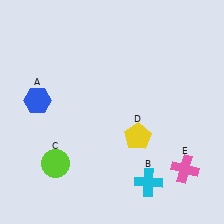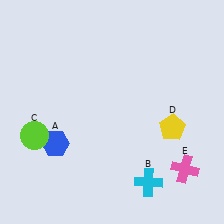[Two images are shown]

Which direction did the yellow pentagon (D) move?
The yellow pentagon (D) moved right.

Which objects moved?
The objects that moved are: the blue hexagon (A), the lime circle (C), the yellow pentagon (D).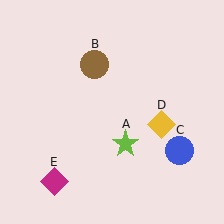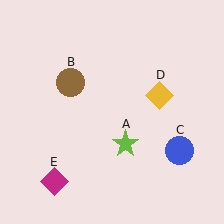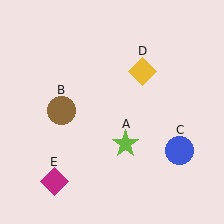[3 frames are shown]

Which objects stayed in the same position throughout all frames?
Lime star (object A) and blue circle (object C) and magenta diamond (object E) remained stationary.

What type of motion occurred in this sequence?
The brown circle (object B), yellow diamond (object D) rotated counterclockwise around the center of the scene.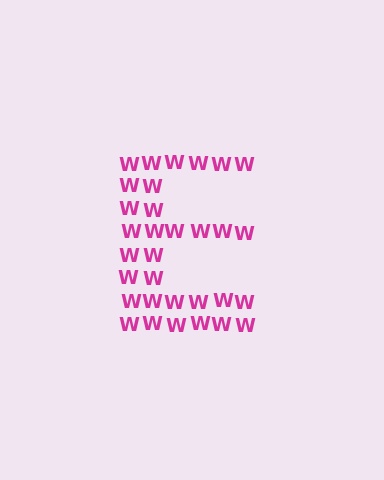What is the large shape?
The large shape is the letter E.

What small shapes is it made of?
It is made of small letter W's.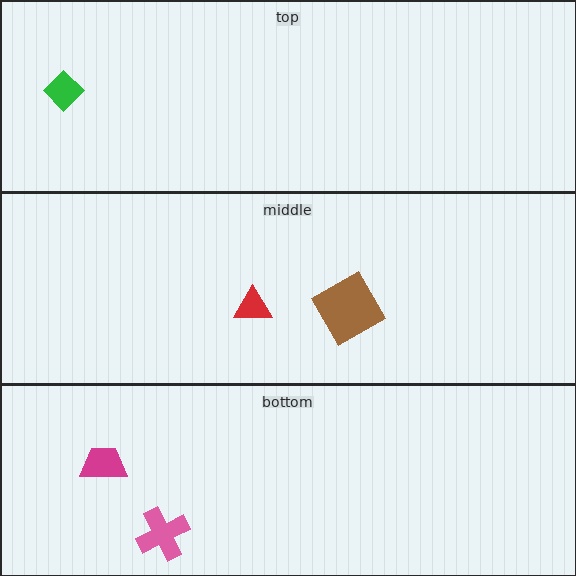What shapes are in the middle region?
The red triangle, the brown diamond.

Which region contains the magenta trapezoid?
The bottom region.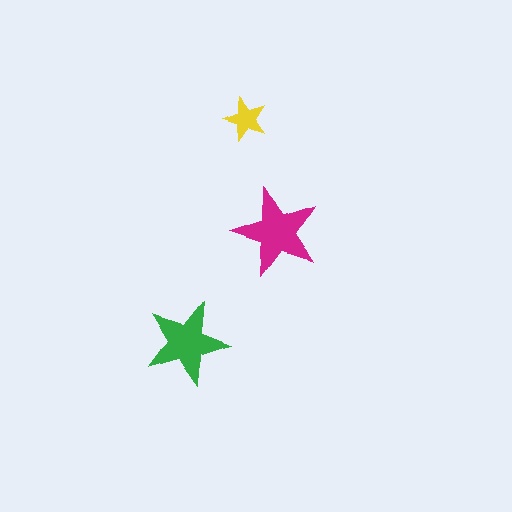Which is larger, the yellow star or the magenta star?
The magenta one.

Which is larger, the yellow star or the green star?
The green one.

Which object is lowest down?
The green star is bottommost.